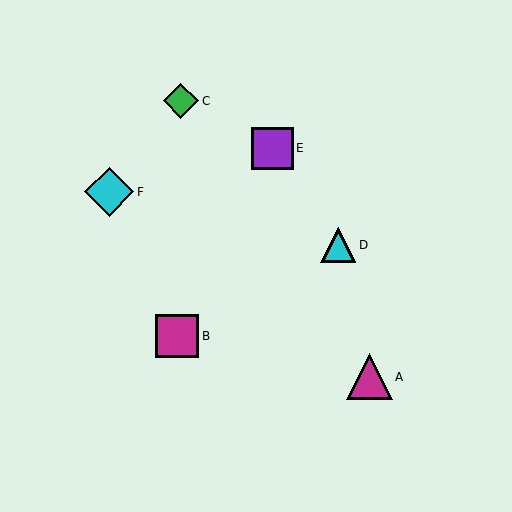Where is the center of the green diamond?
The center of the green diamond is at (181, 101).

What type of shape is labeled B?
Shape B is a magenta square.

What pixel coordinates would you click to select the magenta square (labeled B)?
Click at (177, 336) to select the magenta square B.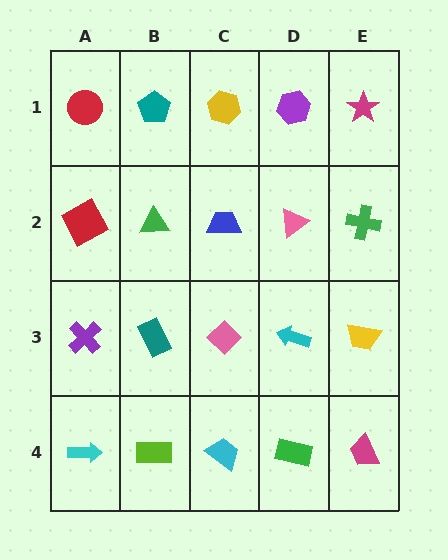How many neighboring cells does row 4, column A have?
2.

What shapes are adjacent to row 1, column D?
A pink triangle (row 2, column D), a yellow hexagon (row 1, column C), a magenta star (row 1, column E).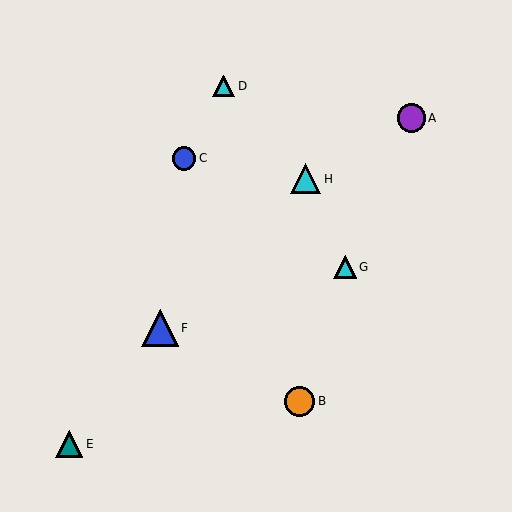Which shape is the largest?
The blue triangle (labeled F) is the largest.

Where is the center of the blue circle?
The center of the blue circle is at (184, 158).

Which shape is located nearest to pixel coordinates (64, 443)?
The teal triangle (labeled E) at (69, 444) is nearest to that location.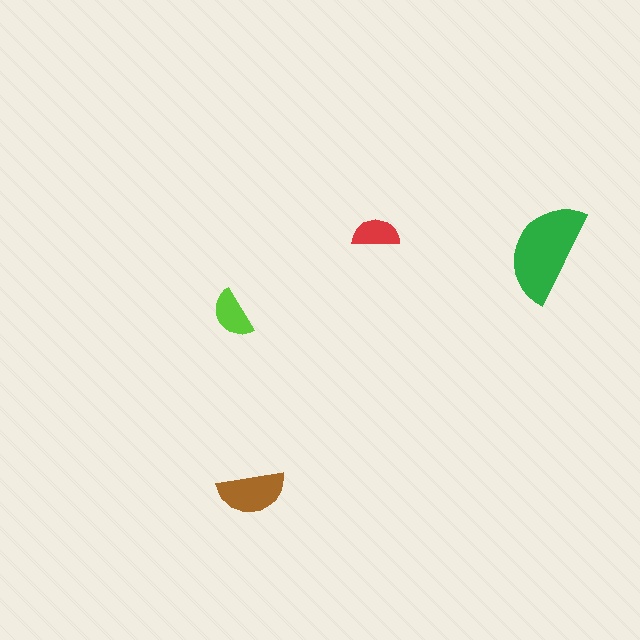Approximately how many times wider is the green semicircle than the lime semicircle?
About 2 times wider.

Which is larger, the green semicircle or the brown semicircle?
The green one.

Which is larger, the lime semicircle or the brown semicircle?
The brown one.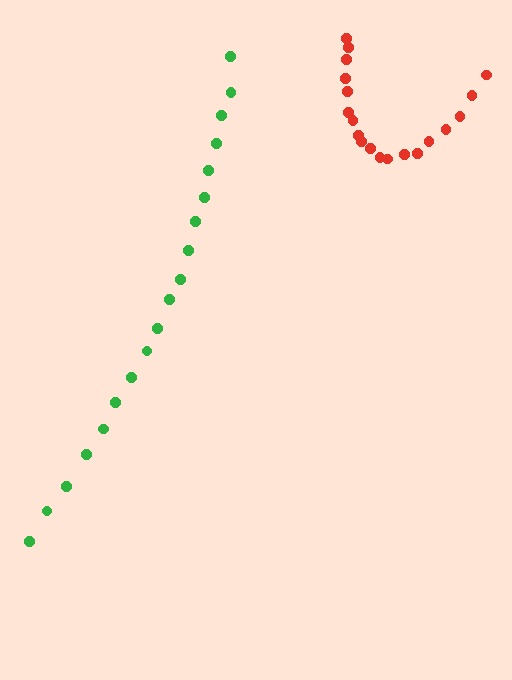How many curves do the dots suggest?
There are 2 distinct paths.